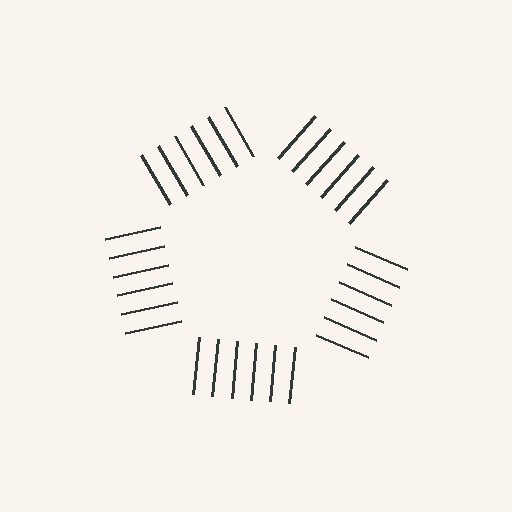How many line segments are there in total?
30 — 6 along each of the 5 edges.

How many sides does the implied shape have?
5 sides — the line-ends trace a pentagon.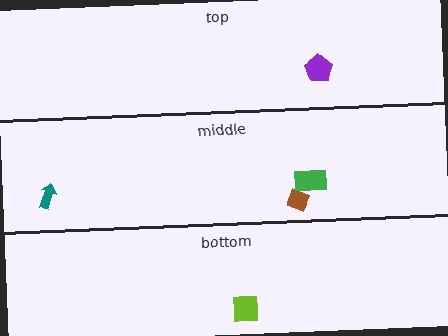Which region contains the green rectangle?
The middle region.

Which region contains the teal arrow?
The middle region.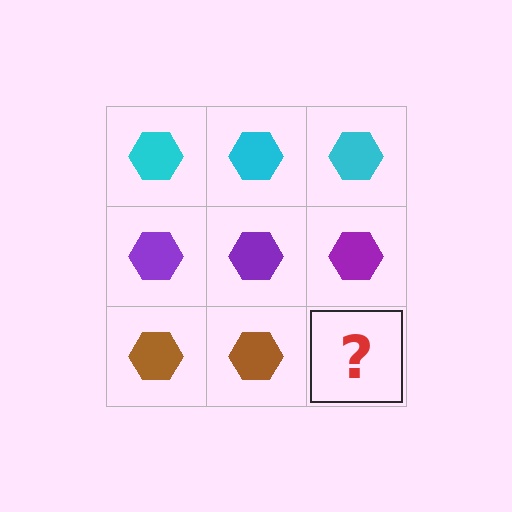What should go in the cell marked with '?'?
The missing cell should contain a brown hexagon.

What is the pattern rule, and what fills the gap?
The rule is that each row has a consistent color. The gap should be filled with a brown hexagon.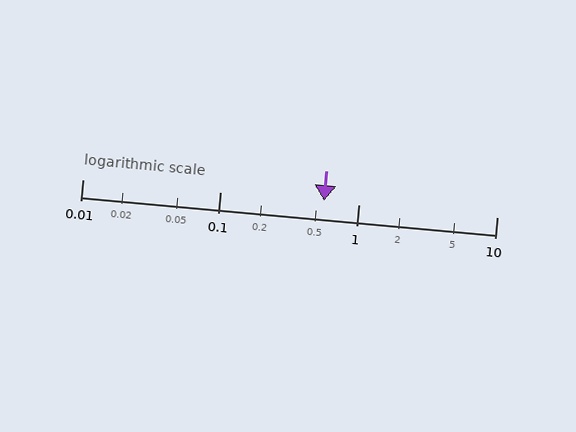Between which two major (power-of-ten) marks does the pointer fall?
The pointer is between 0.1 and 1.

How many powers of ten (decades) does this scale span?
The scale spans 3 decades, from 0.01 to 10.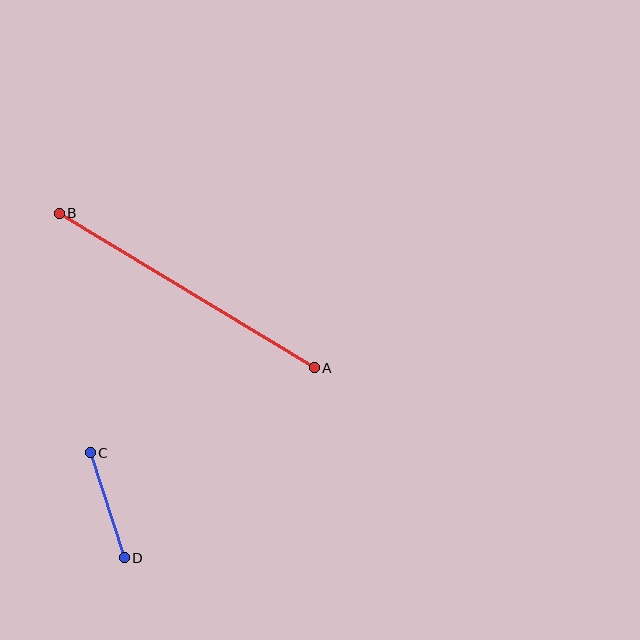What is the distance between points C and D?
The distance is approximately 110 pixels.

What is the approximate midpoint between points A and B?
The midpoint is at approximately (187, 291) pixels.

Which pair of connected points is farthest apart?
Points A and B are farthest apart.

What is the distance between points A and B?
The distance is approximately 298 pixels.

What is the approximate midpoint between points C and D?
The midpoint is at approximately (107, 505) pixels.